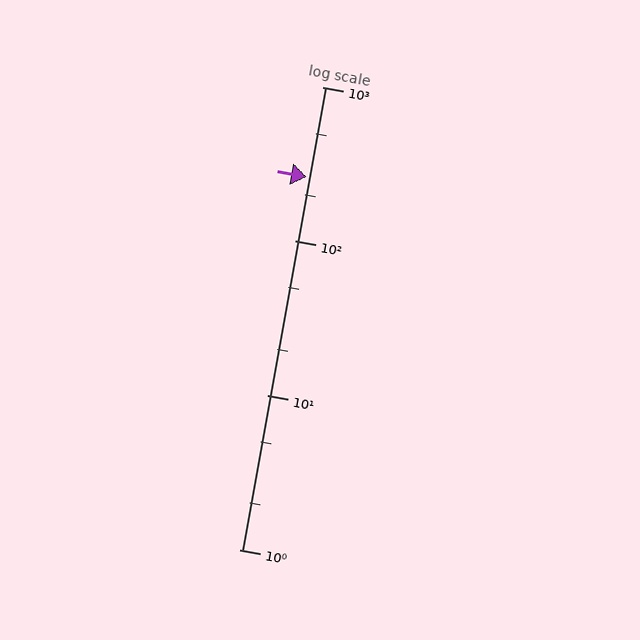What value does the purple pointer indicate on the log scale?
The pointer indicates approximately 260.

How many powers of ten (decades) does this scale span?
The scale spans 3 decades, from 1 to 1000.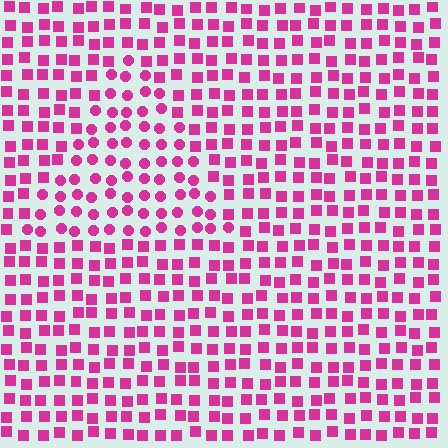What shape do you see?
I see a triangle.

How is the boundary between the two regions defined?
The boundary is defined by a change in element shape: circles inside vs. squares outside. All elements share the same color and spacing.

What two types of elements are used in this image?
The image uses circles inside the triangle region and squares outside it.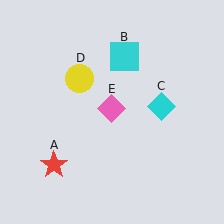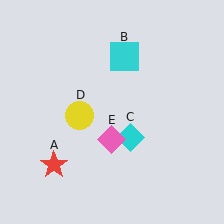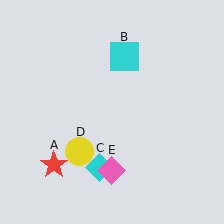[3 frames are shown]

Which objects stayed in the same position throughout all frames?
Red star (object A) and cyan square (object B) remained stationary.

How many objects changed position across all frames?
3 objects changed position: cyan diamond (object C), yellow circle (object D), pink diamond (object E).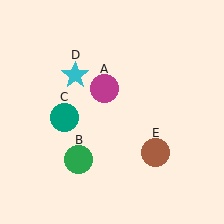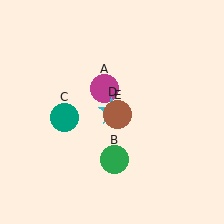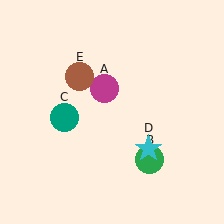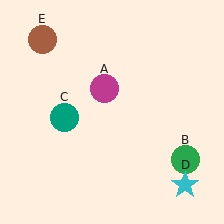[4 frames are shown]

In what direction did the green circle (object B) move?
The green circle (object B) moved right.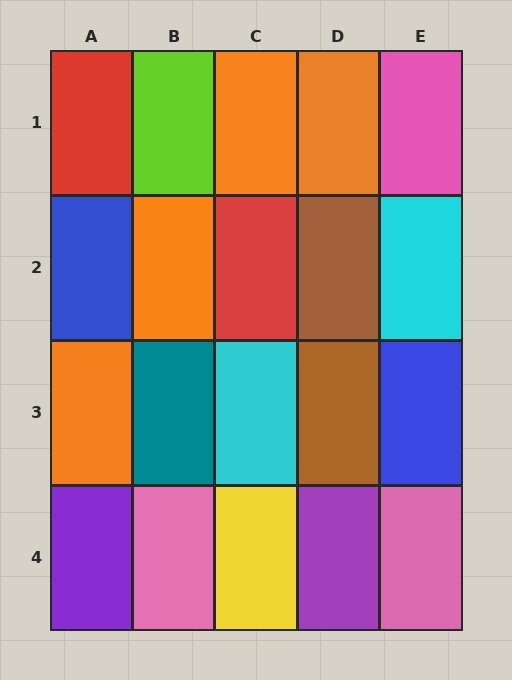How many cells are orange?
4 cells are orange.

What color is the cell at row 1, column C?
Orange.